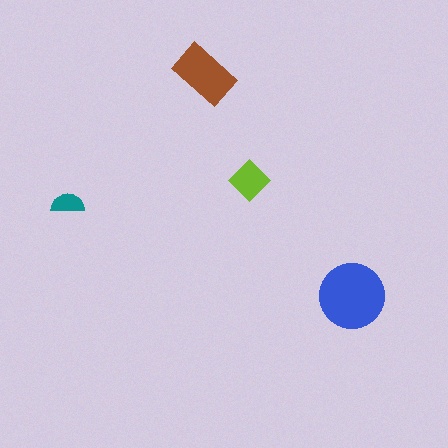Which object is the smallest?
The teal semicircle.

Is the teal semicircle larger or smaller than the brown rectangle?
Smaller.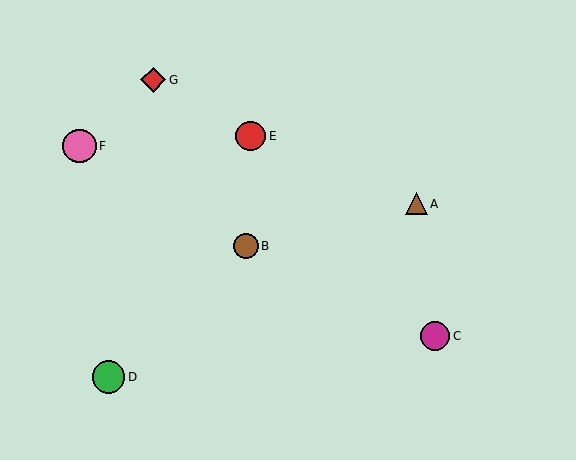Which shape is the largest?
The pink circle (labeled F) is the largest.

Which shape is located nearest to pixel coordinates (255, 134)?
The red circle (labeled E) at (251, 136) is nearest to that location.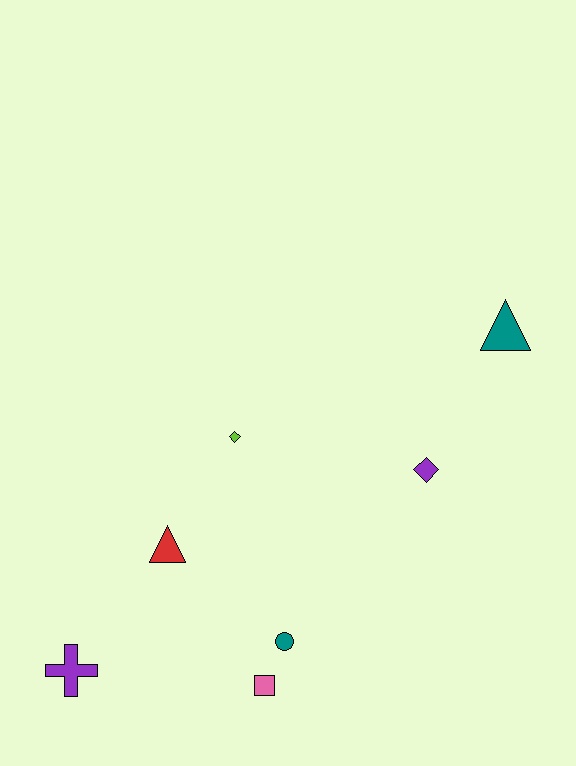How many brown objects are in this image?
There are no brown objects.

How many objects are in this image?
There are 7 objects.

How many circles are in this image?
There is 1 circle.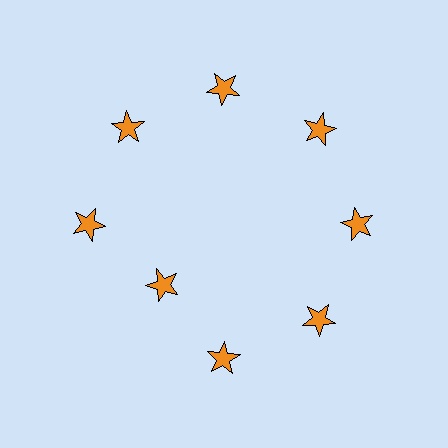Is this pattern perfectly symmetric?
No. The 8 orange stars are arranged in a ring, but one element near the 8 o'clock position is pulled inward toward the center, breaking the 8-fold rotational symmetry.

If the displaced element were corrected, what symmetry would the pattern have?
It would have 8-fold rotational symmetry — the pattern would map onto itself every 45 degrees.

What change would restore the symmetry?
The symmetry would be restored by moving it outward, back onto the ring so that all 8 stars sit at equal angles and equal distance from the center.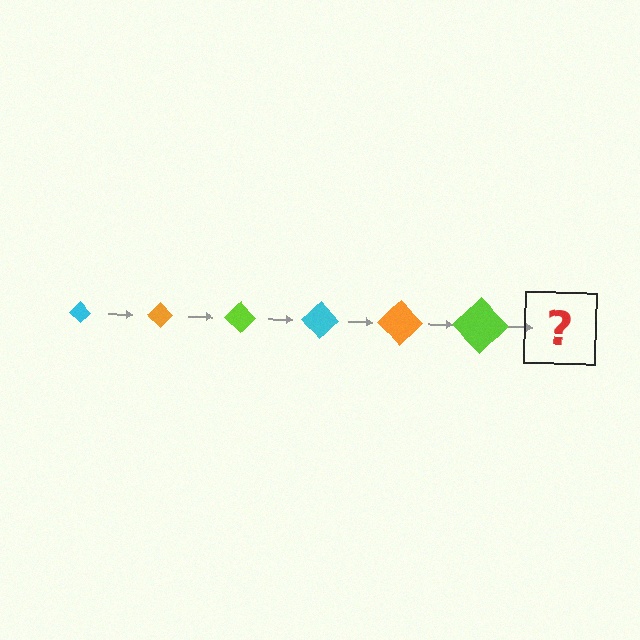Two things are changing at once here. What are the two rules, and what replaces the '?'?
The two rules are that the diamond grows larger each step and the color cycles through cyan, orange, and lime. The '?' should be a cyan diamond, larger than the previous one.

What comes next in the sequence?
The next element should be a cyan diamond, larger than the previous one.